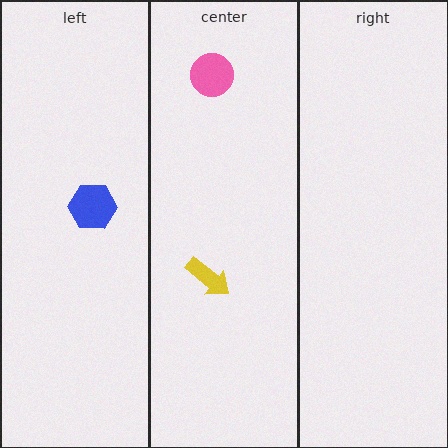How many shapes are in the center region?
2.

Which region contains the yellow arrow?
The center region.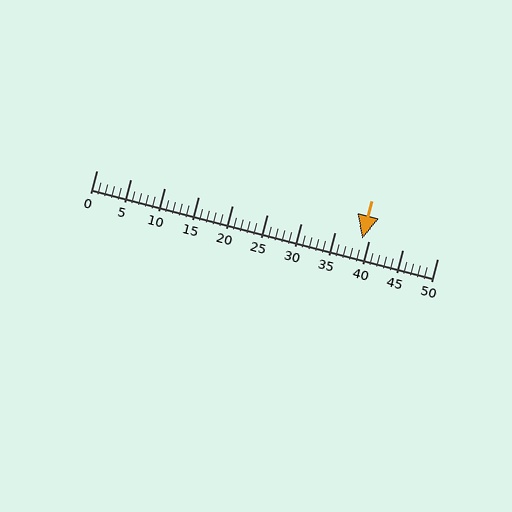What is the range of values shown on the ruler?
The ruler shows values from 0 to 50.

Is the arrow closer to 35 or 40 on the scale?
The arrow is closer to 40.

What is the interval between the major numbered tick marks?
The major tick marks are spaced 5 units apart.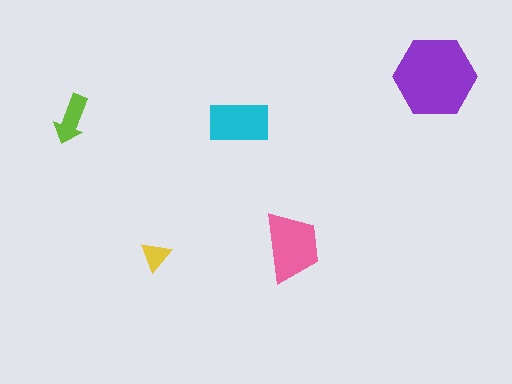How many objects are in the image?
There are 5 objects in the image.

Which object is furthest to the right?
The purple hexagon is rightmost.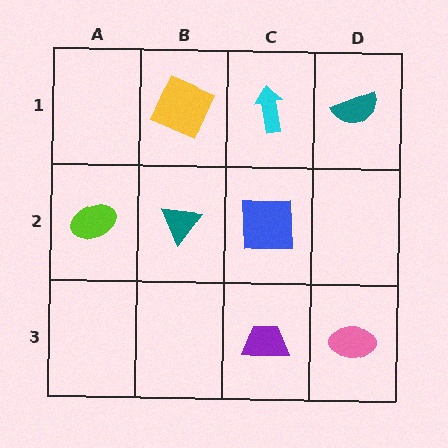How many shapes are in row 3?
2 shapes.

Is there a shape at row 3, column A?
No, that cell is empty.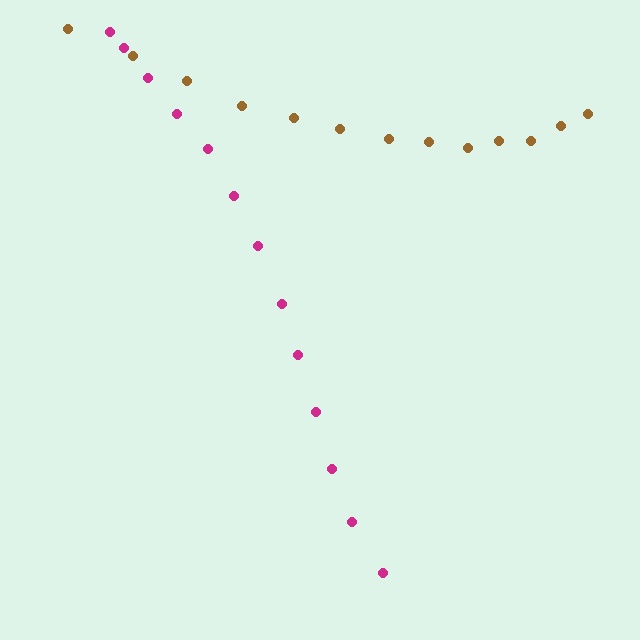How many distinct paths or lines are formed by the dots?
There are 2 distinct paths.